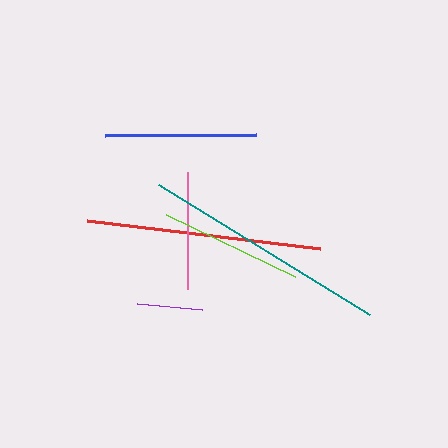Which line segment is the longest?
The teal line is the longest at approximately 248 pixels.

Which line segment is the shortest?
The purple line is the shortest at approximately 66 pixels.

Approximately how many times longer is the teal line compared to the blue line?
The teal line is approximately 1.6 times the length of the blue line.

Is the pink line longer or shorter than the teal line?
The teal line is longer than the pink line.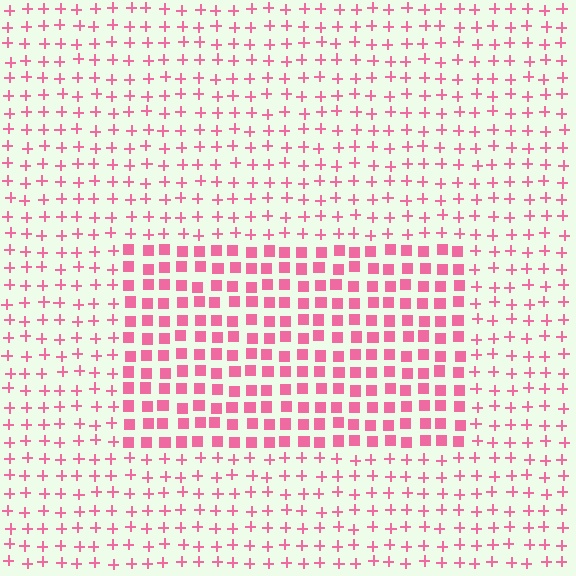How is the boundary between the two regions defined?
The boundary is defined by a change in element shape: squares inside vs. plus signs outside. All elements share the same color and spacing.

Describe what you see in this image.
The image is filled with small pink elements arranged in a uniform grid. A rectangle-shaped region contains squares, while the surrounding area contains plus signs. The boundary is defined purely by the change in element shape.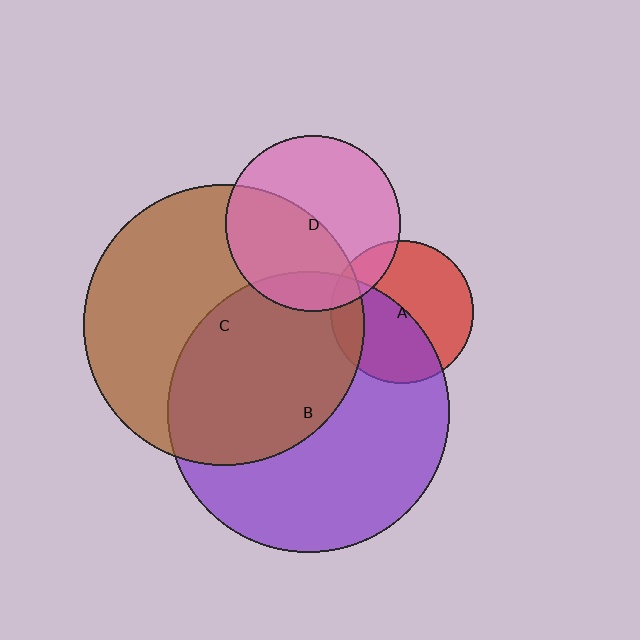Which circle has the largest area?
Circle B (purple).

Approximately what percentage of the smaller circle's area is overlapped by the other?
Approximately 15%.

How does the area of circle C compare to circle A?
Approximately 3.8 times.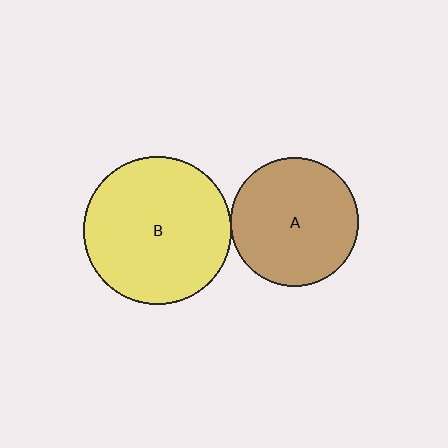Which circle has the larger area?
Circle B (yellow).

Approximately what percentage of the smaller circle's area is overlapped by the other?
Approximately 5%.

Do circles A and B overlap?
Yes.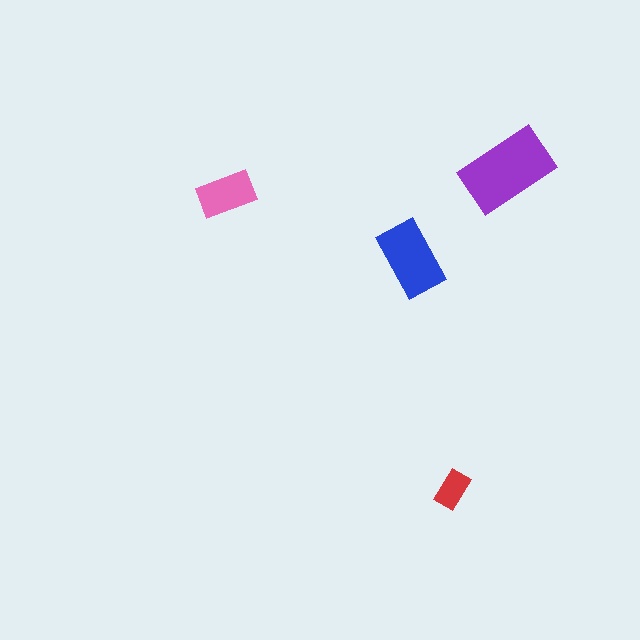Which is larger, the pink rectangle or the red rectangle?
The pink one.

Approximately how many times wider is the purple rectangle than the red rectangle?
About 2.5 times wider.